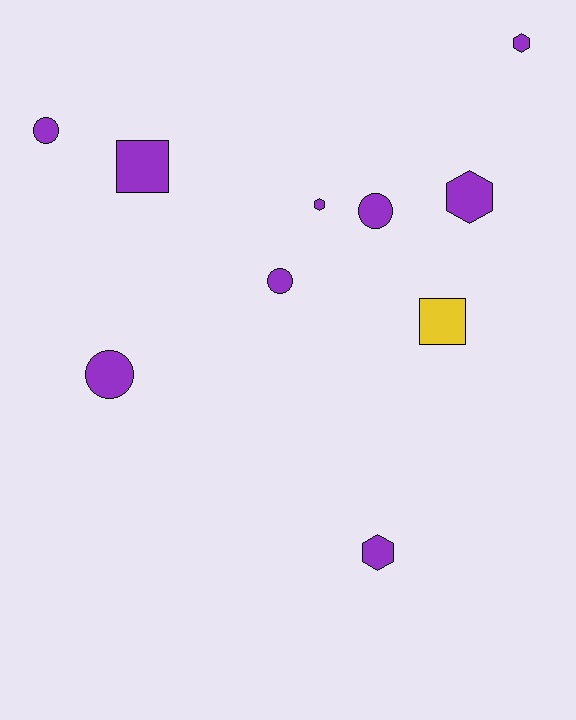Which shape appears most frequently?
Hexagon, with 4 objects.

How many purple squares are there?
There is 1 purple square.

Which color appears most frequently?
Purple, with 9 objects.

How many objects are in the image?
There are 10 objects.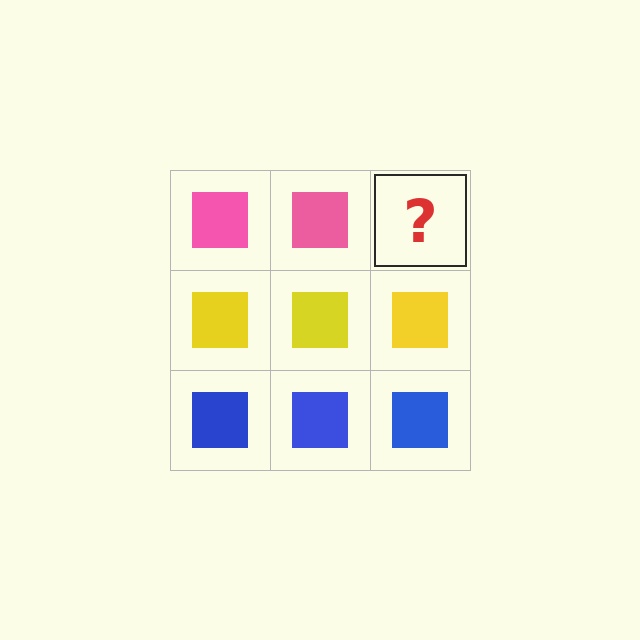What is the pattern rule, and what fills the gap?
The rule is that each row has a consistent color. The gap should be filled with a pink square.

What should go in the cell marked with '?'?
The missing cell should contain a pink square.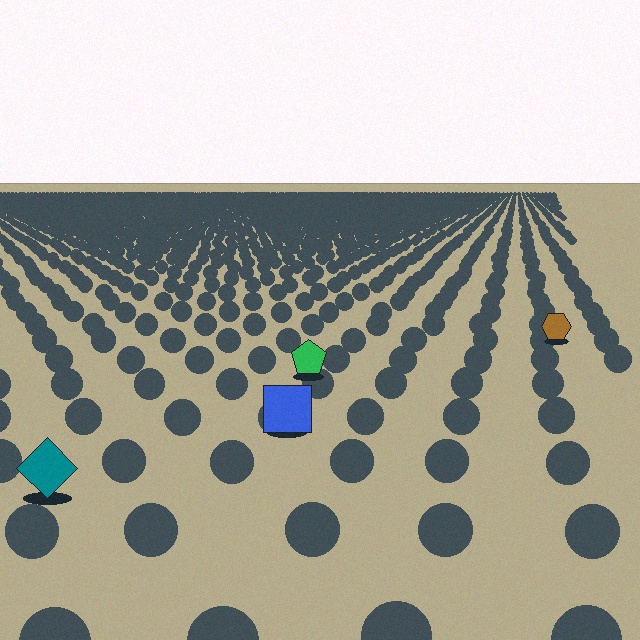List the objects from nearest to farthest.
From nearest to farthest: the teal diamond, the blue square, the green pentagon, the brown hexagon.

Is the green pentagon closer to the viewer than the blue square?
No. The blue square is closer — you can tell from the texture gradient: the ground texture is coarser near it.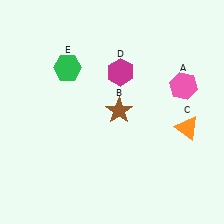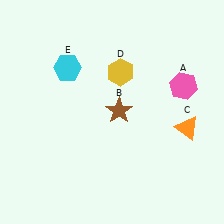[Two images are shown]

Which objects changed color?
D changed from magenta to yellow. E changed from green to cyan.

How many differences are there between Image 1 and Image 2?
There are 2 differences between the two images.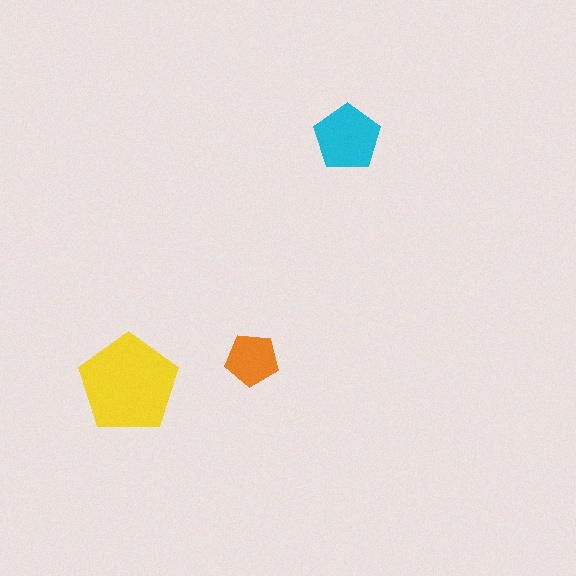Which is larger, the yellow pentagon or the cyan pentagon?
The yellow one.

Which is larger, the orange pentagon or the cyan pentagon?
The cyan one.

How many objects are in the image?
There are 3 objects in the image.